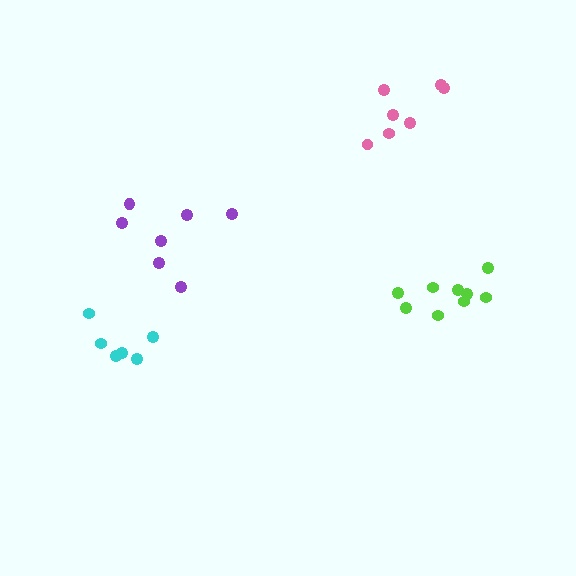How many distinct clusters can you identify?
There are 4 distinct clusters.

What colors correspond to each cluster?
The clusters are colored: cyan, lime, pink, purple.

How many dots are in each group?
Group 1: 6 dots, Group 2: 9 dots, Group 3: 7 dots, Group 4: 7 dots (29 total).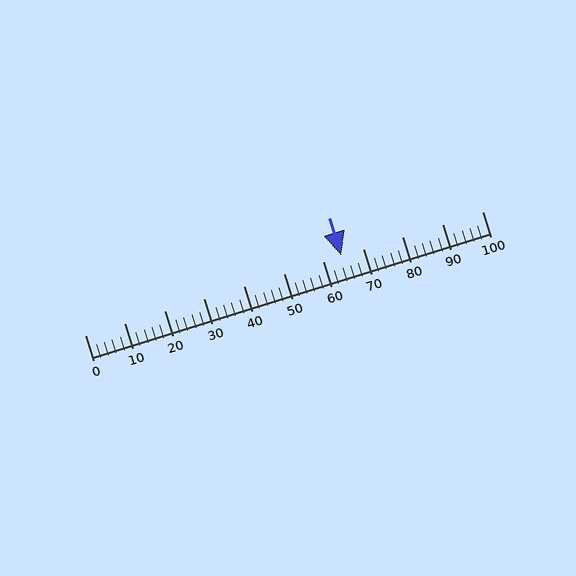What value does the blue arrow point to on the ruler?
The blue arrow points to approximately 64.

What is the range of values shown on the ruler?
The ruler shows values from 0 to 100.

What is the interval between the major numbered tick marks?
The major tick marks are spaced 10 units apart.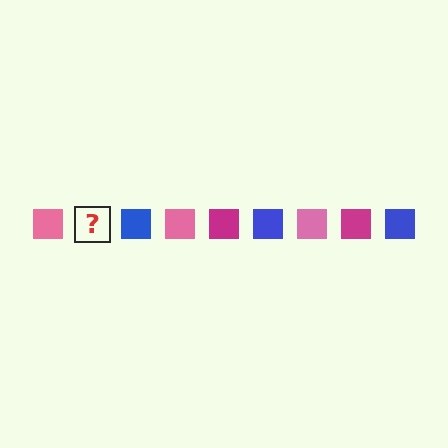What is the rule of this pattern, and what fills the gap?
The rule is that the pattern cycles through pink, magenta, blue squares. The gap should be filled with a magenta square.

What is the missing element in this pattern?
The missing element is a magenta square.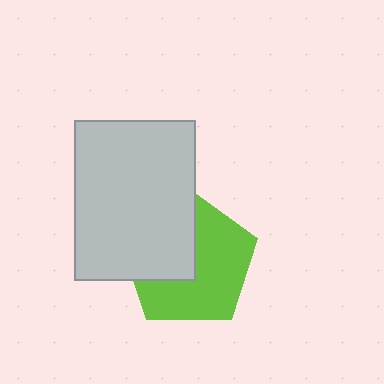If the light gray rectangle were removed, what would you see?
You would see the complete lime pentagon.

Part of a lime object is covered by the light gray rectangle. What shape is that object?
It is a pentagon.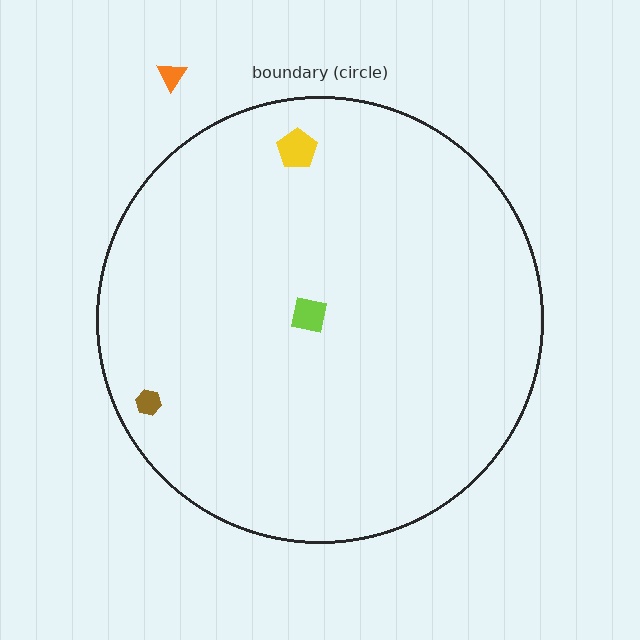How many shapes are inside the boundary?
3 inside, 1 outside.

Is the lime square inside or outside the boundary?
Inside.